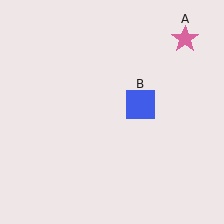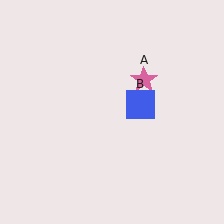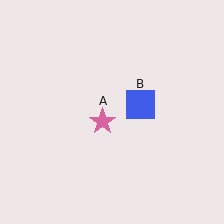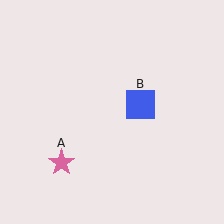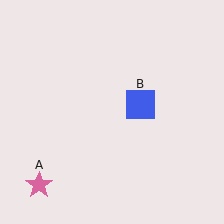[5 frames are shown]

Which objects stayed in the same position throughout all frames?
Blue square (object B) remained stationary.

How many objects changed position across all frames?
1 object changed position: pink star (object A).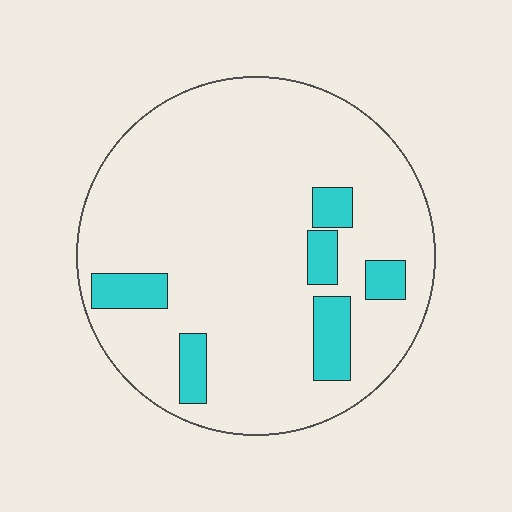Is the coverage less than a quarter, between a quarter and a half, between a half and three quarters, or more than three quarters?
Less than a quarter.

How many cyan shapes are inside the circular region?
6.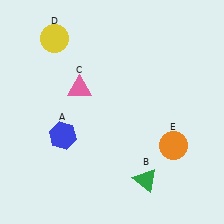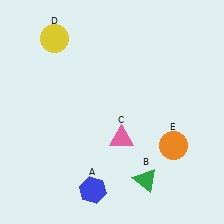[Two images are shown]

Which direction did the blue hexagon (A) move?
The blue hexagon (A) moved down.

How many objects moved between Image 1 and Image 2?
2 objects moved between the two images.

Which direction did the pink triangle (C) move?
The pink triangle (C) moved down.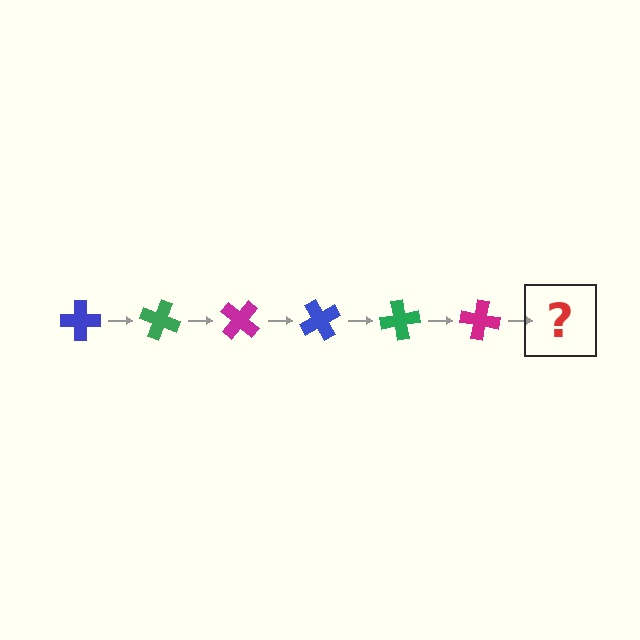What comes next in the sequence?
The next element should be a blue cross, rotated 120 degrees from the start.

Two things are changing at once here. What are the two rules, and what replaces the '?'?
The two rules are that it rotates 20 degrees each step and the color cycles through blue, green, and magenta. The '?' should be a blue cross, rotated 120 degrees from the start.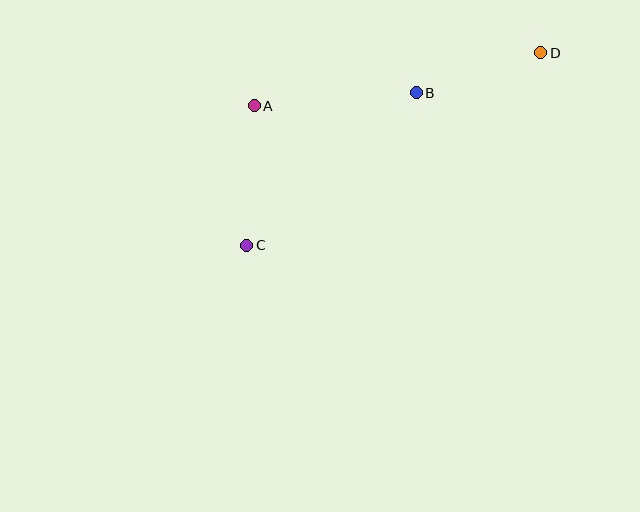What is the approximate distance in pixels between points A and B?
The distance between A and B is approximately 163 pixels.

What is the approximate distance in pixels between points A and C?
The distance between A and C is approximately 139 pixels.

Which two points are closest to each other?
Points B and D are closest to each other.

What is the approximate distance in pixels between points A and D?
The distance between A and D is approximately 292 pixels.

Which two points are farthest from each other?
Points C and D are farthest from each other.